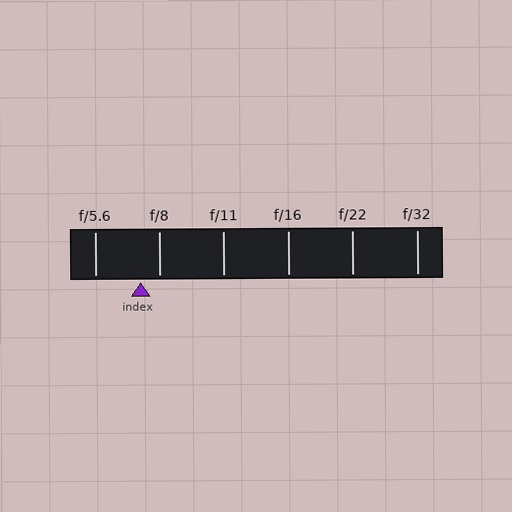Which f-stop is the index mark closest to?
The index mark is closest to f/8.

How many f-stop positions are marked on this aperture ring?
There are 6 f-stop positions marked.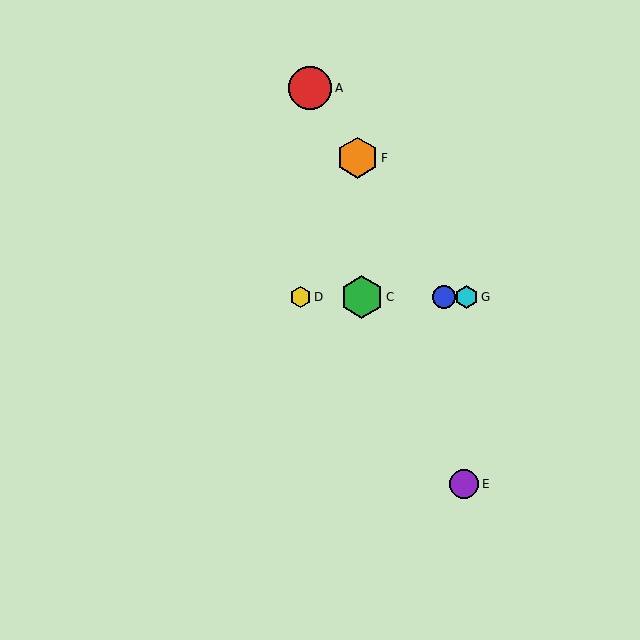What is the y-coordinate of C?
Object C is at y≈297.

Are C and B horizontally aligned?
Yes, both are at y≈297.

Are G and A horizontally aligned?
No, G is at y≈297 and A is at y≈88.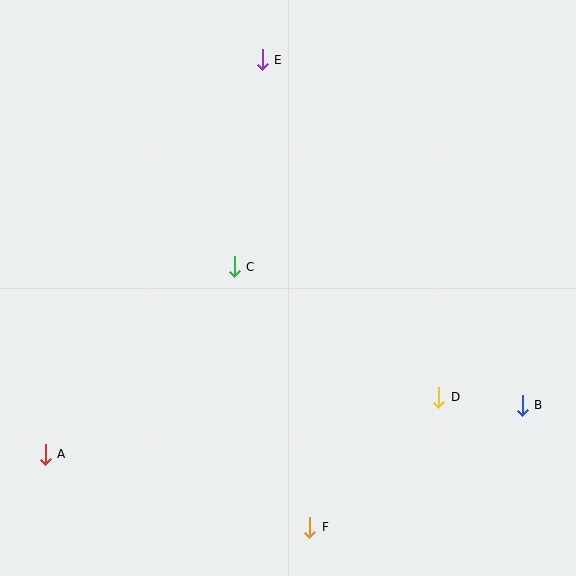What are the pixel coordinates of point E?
Point E is at (262, 60).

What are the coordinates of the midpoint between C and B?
The midpoint between C and B is at (378, 336).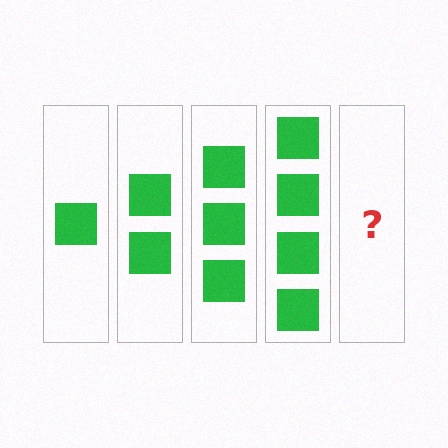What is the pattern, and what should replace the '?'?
The pattern is that each step adds one more square. The '?' should be 5 squares.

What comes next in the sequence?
The next element should be 5 squares.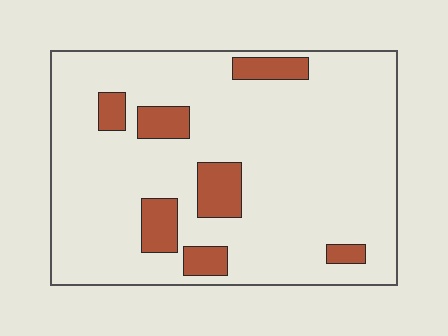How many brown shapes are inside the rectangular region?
7.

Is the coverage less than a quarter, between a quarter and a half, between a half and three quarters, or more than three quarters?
Less than a quarter.